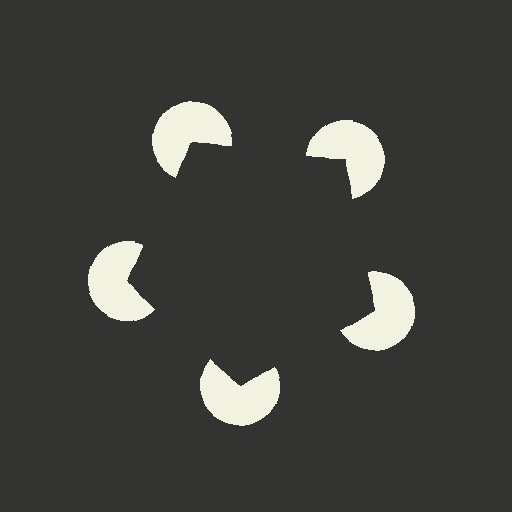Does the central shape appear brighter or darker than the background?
It typically appears slightly darker than the background, even though no actual brightness change is drawn.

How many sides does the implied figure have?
5 sides.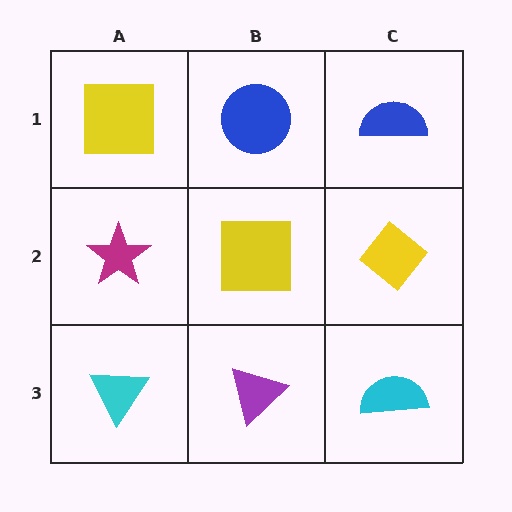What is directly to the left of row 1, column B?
A yellow square.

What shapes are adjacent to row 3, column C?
A yellow diamond (row 2, column C), a purple triangle (row 3, column B).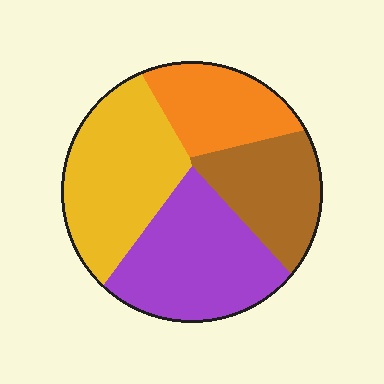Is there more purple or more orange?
Purple.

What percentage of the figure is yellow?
Yellow takes up about one third (1/3) of the figure.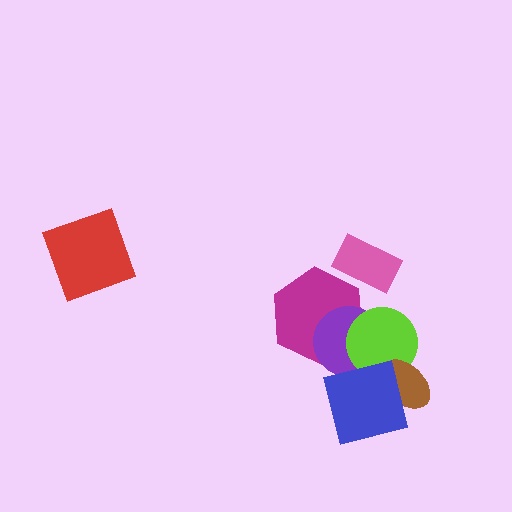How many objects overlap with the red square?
0 objects overlap with the red square.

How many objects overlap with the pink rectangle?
0 objects overlap with the pink rectangle.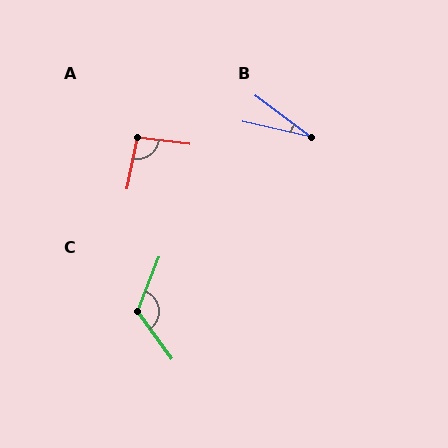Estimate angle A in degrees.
Approximately 94 degrees.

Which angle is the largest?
C, at approximately 122 degrees.